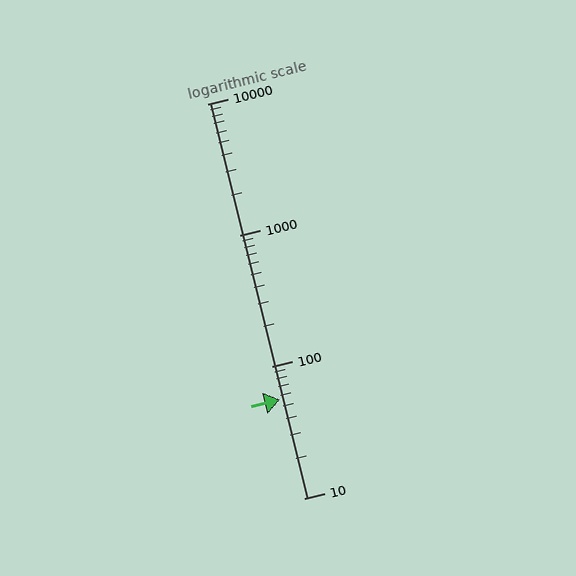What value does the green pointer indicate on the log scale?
The pointer indicates approximately 56.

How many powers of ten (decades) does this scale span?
The scale spans 3 decades, from 10 to 10000.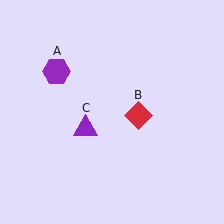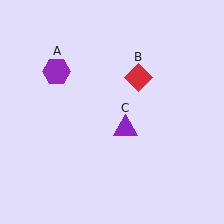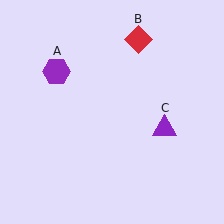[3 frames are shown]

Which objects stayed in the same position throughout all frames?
Purple hexagon (object A) remained stationary.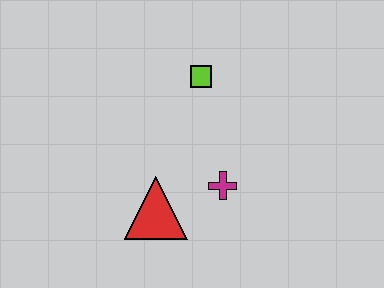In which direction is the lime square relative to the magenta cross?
The lime square is above the magenta cross.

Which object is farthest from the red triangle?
The lime square is farthest from the red triangle.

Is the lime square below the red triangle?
No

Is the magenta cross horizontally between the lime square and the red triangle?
No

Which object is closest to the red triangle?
The magenta cross is closest to the red triangle.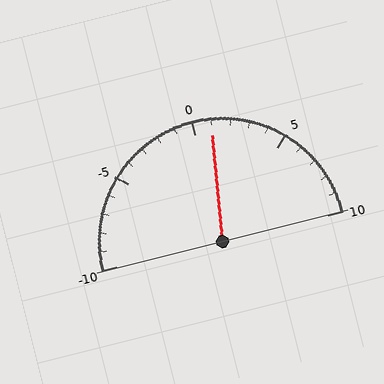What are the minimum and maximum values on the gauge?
The gauge ranges from -10 to 10.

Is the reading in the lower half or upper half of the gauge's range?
The reading is in the upper half of the range (-10 to 10).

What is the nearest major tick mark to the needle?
The nearest major tick mark is 0.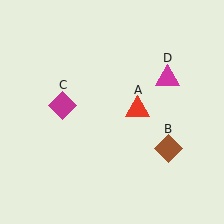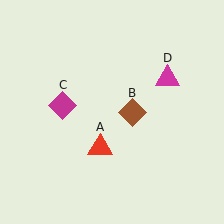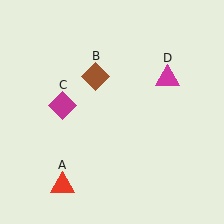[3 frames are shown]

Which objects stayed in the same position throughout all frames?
Magenta diamond (object C) and magenta triangle (object D) remained stationary.